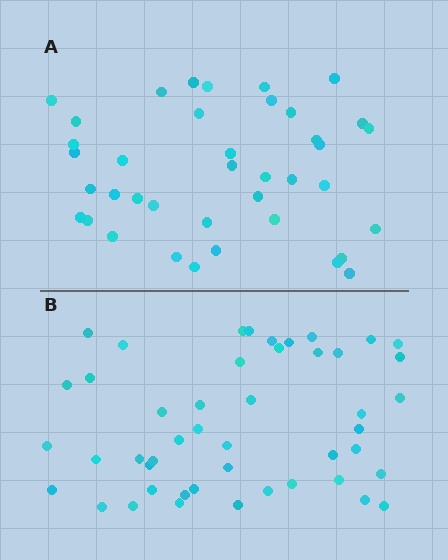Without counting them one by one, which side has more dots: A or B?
Region B (the bottom region) has more dots.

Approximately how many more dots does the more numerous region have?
Region B has roughly 8 or so more dots than region A.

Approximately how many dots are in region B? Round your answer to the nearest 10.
About 50 dots. (The exact count is 47, which rounds to 50.)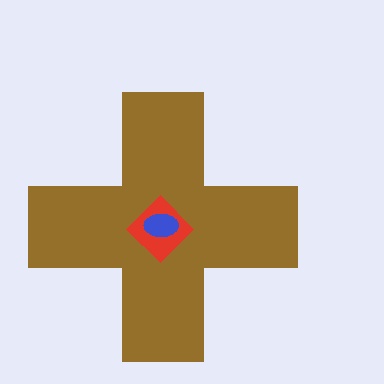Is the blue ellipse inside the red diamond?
Yes.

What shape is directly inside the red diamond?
The blue ellipse.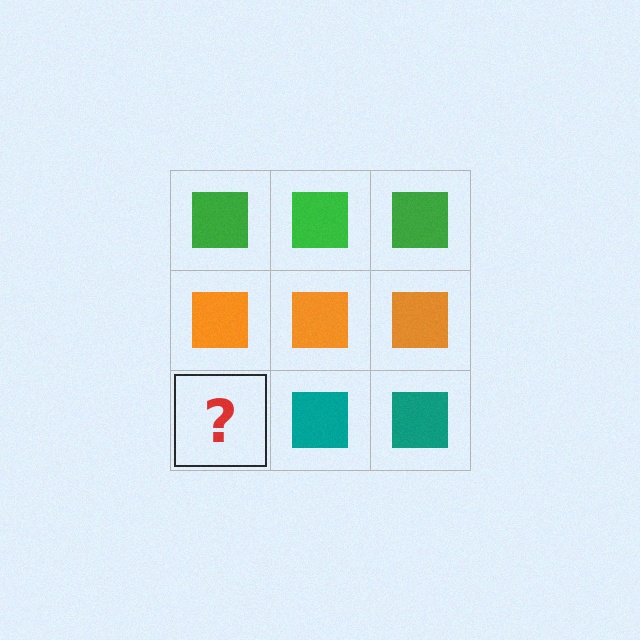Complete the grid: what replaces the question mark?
The question mark should be replaced with a teal square.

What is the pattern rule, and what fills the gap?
The rule is that each row has a consistent color. The gap should be filled with a teal square.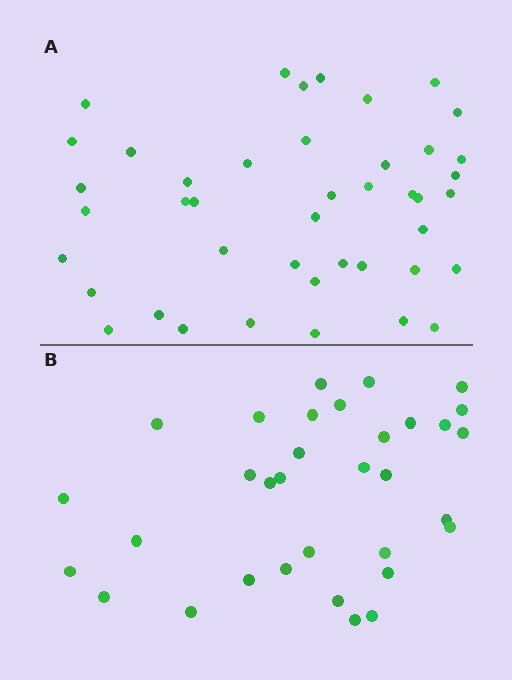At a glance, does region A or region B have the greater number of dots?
Region A (the top region) has more dots.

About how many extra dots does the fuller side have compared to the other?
Region A has roughly 10 or so more dots than region B.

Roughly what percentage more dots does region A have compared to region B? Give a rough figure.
About 30% more.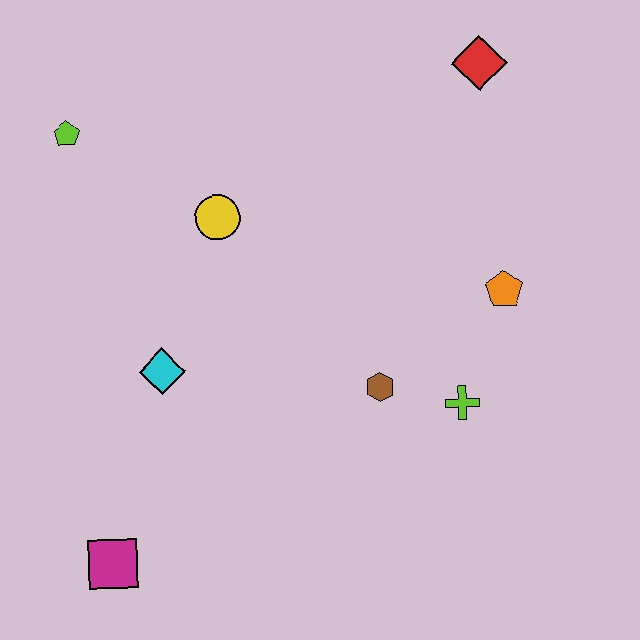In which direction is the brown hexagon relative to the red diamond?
The brown hexagon is below the red diamond.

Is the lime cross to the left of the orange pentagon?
Yes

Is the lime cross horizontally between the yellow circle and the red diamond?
Yes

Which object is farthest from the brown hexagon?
The lime pentagon is farthest from the brown hexagon.